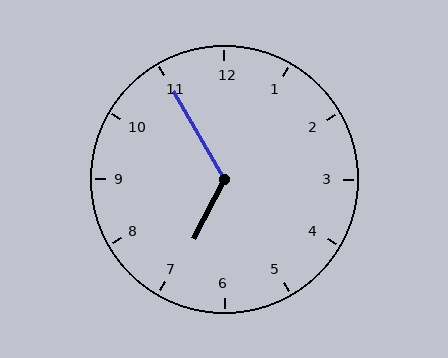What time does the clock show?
6:55.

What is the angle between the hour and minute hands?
Approximately 122 degrees.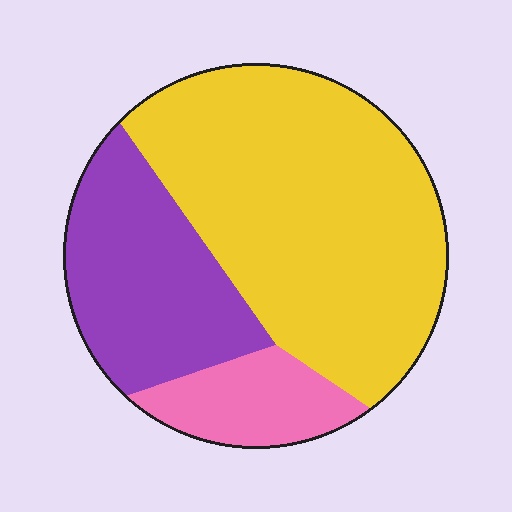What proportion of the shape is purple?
Purple covers roughly 30% of the shape.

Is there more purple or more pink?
Purple.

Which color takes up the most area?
Yellow, at roughly 60%.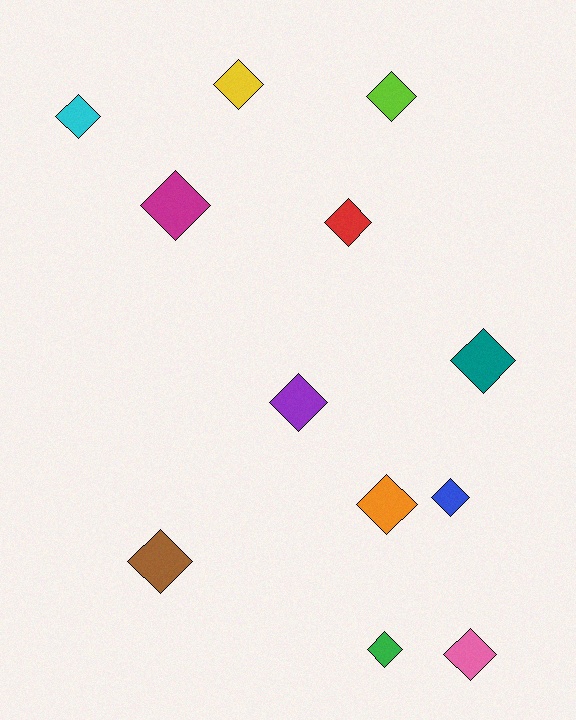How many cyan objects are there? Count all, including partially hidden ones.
There is 1 cyan object.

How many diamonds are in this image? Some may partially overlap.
There are 12 diamonds.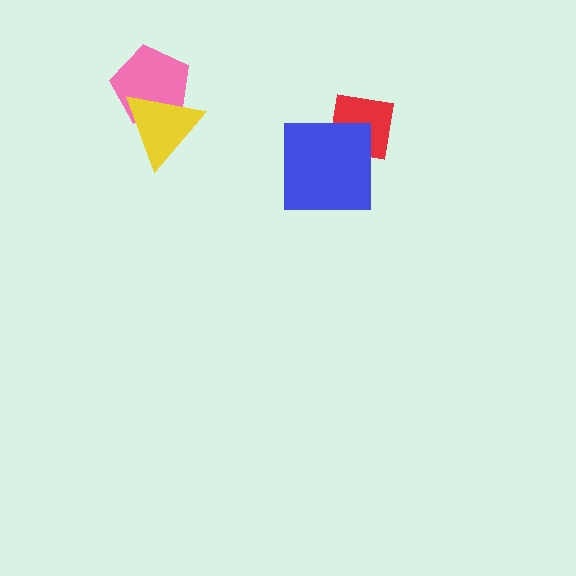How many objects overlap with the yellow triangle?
1 object overlaps with the yellow triangle.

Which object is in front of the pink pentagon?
The yellow triangle is in front of the pink pentagon.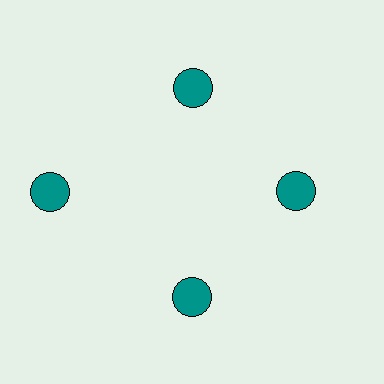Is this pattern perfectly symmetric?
No. The 4 teal circles are arranged in a ring, but one element near the 9 o'clock position is pushed outward from the center, breaking the 4-fold rotational symmetry.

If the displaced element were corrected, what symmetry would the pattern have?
It would have 4-fold rotational symmetry — the pattern would map onto itself every 90 degrees.